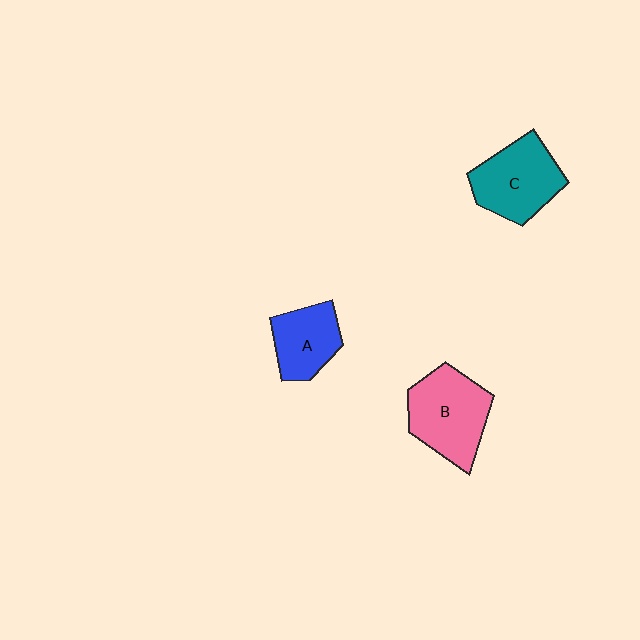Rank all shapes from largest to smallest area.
From largest to smallest: B (pink), C (teal), A (blue).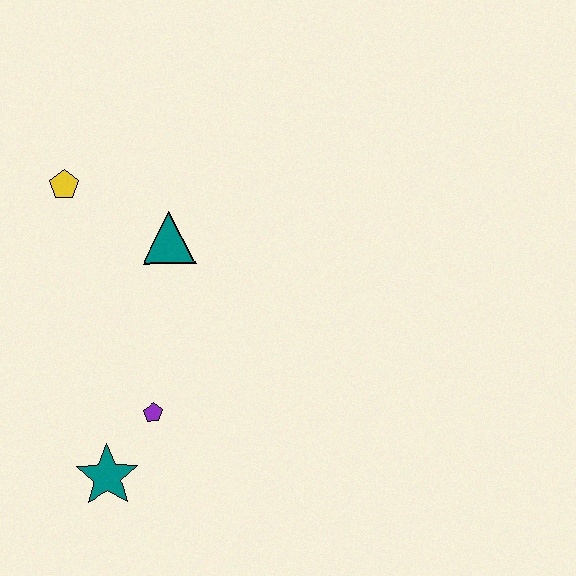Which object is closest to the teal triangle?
The yellow pentagon is closest to the teal triangle.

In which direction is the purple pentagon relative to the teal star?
The purple pentagon is above the teal star.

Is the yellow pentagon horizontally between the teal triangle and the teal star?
No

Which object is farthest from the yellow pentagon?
The teal star is farthest from the yellow pentagon.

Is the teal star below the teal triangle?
Yes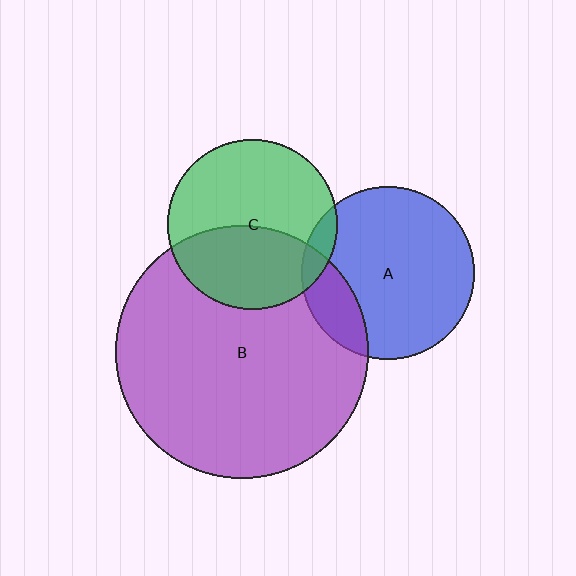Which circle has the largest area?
Circle B (purple).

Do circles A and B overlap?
Yes.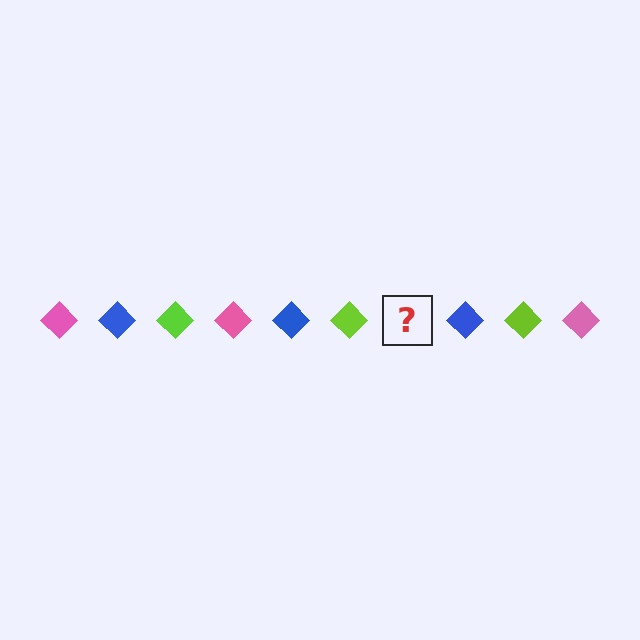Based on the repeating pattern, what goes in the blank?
The blank should be a pink diamond.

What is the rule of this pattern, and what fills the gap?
The rule is that the pattern cycles through pink, blue, lime diamonds. The gap should be filled with a pink diamond.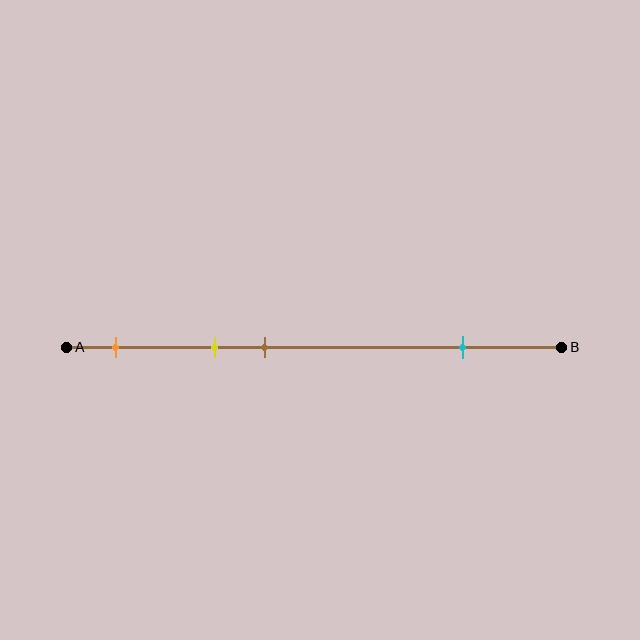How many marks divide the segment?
There are 4 marks dividing the segment.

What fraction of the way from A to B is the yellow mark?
The yellow mark is approximately 30% (0.3) of the way from A to B.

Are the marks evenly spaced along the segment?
No, the marks are not evenly spaced.